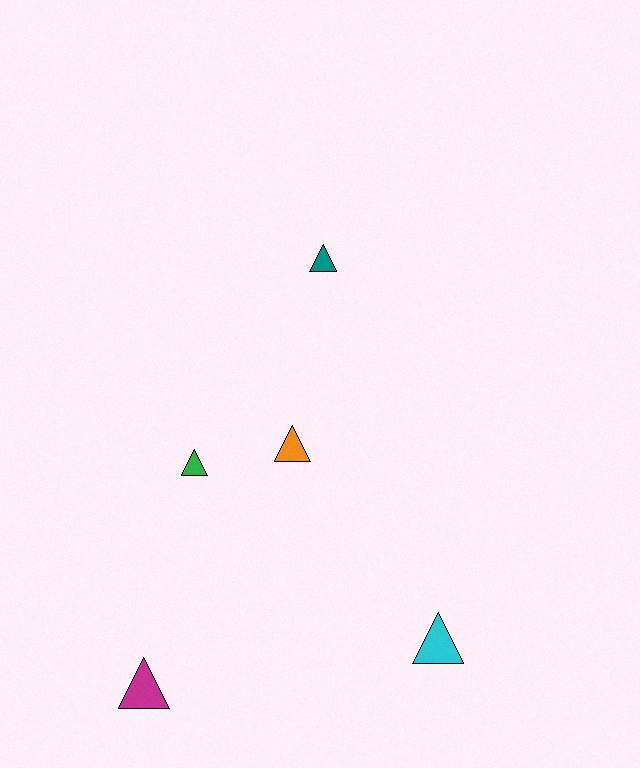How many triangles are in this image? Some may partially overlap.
There are 5 triangles.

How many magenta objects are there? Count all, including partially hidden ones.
There is 1 magenta object.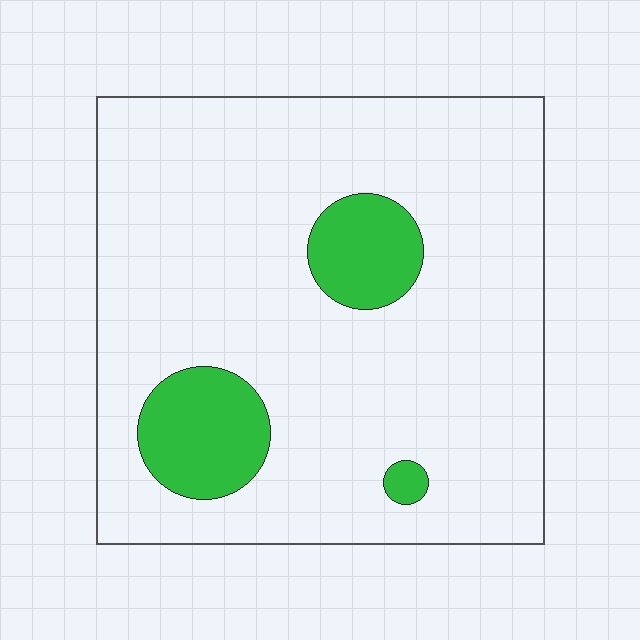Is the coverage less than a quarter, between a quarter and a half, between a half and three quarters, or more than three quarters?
Less than a quarter.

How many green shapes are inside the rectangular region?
3.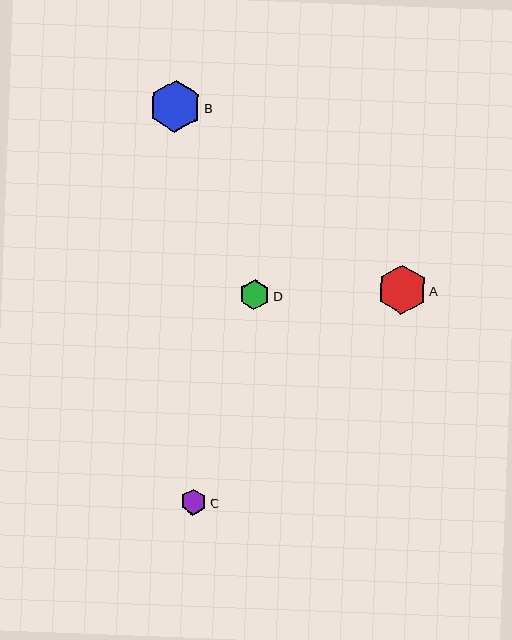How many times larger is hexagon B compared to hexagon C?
Hexagon B is approximately 2.0 times the size of hexagon C.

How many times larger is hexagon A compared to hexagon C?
Hexagon A is approximately 1.9 times the size of hexagon C.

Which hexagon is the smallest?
Hexagon C is the smallest with a size of approximately 26 pixels.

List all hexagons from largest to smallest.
From largest to smallest: B, A, D, C.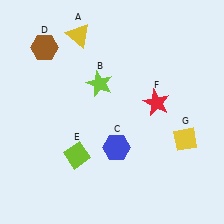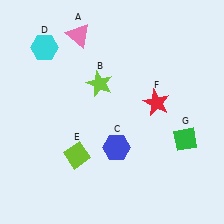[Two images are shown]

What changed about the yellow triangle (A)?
In Image 1, A is yellow. In Image 2, it changed to pink.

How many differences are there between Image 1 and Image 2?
There are 3 differences between the two images.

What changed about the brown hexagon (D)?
In Image 1, D is brown. In Image 2, it changed to cyan.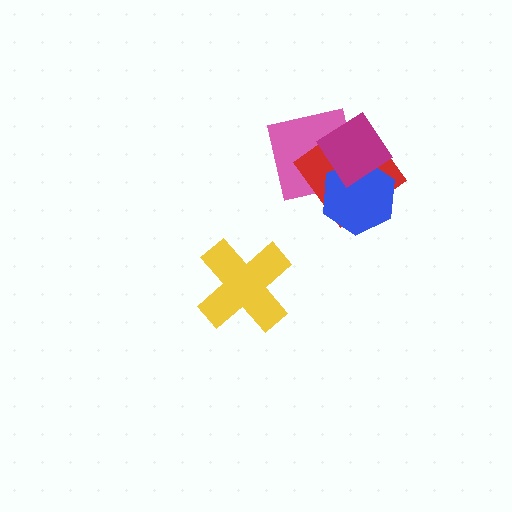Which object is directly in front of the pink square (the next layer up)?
The red diamond is directly in front of the pink square.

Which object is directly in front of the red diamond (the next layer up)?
The blue hexagon is directly in front of the red diamond.